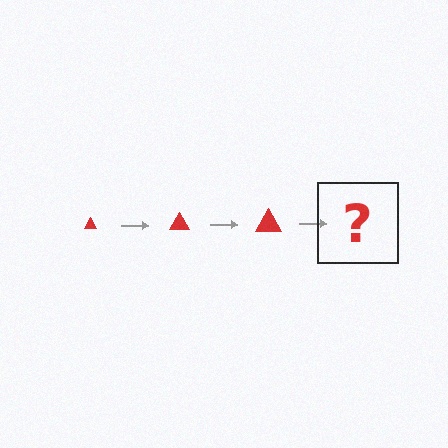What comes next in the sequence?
The next element should be a red triangle, larger than the previous one.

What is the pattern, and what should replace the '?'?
The pattern is that the triangle gets progressively larger each step. The '?' should be a red triangle, larger than the previous one.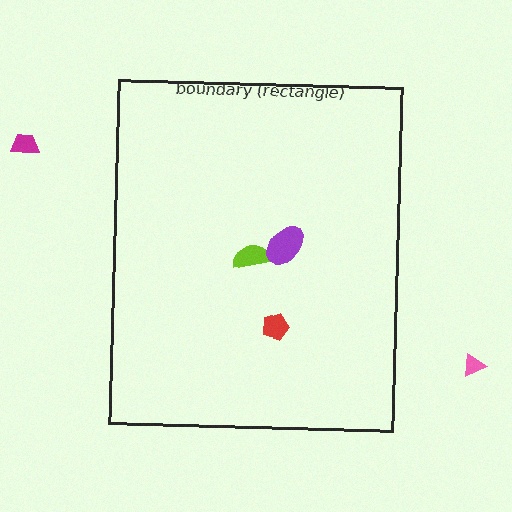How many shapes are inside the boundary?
3 inside, 2 outside.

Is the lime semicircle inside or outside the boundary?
Inside.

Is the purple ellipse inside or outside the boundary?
Inside.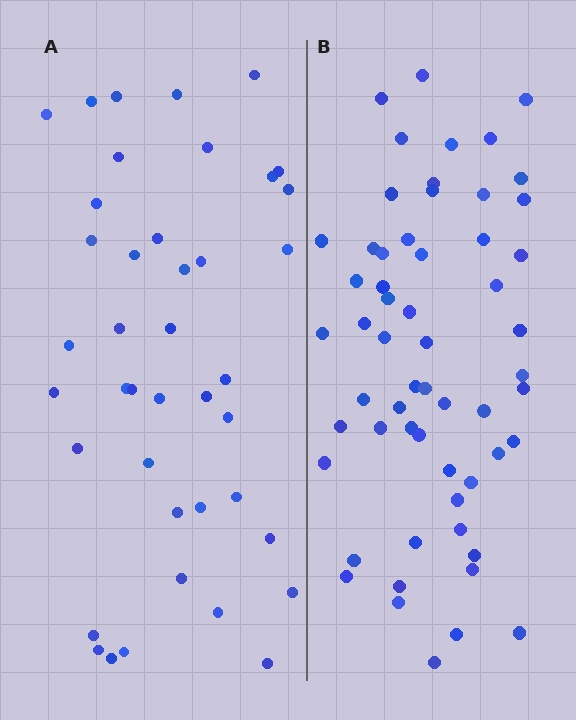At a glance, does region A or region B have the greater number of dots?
Region B (the right region) has more dots.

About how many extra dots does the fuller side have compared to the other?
Region B has approximately 15 more dots than region A.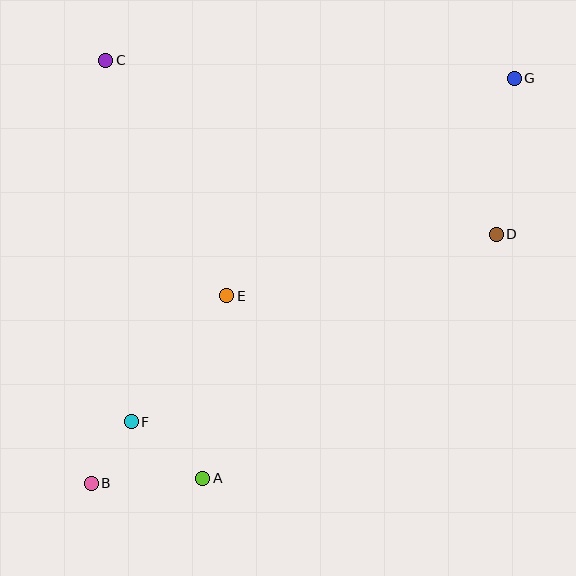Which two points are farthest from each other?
Points B and G are farthest from each other.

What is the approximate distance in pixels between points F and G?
The distance between F and G is approximately 514 pixels.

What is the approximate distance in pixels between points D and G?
The distance between D and G is approximately 157 pixels.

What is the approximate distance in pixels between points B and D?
The distance between B and D is approximately 475 pixels.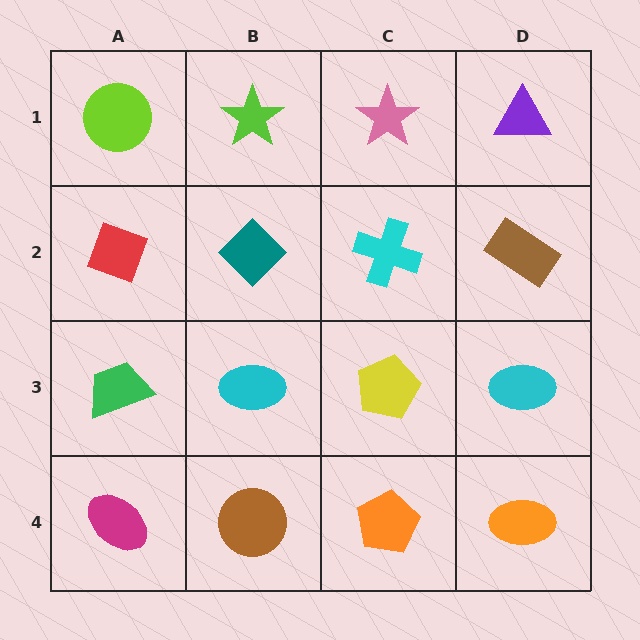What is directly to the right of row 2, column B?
A cyan cross.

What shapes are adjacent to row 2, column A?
A lime circle (row 1, column A), a green trapezoid (row 3, column A), a teal diamond (row 2, column B).